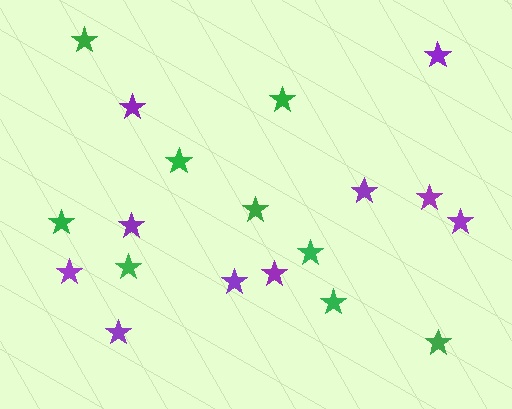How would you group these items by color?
There are 2 groups: one group of purple stars (10) and one group of green stars (9).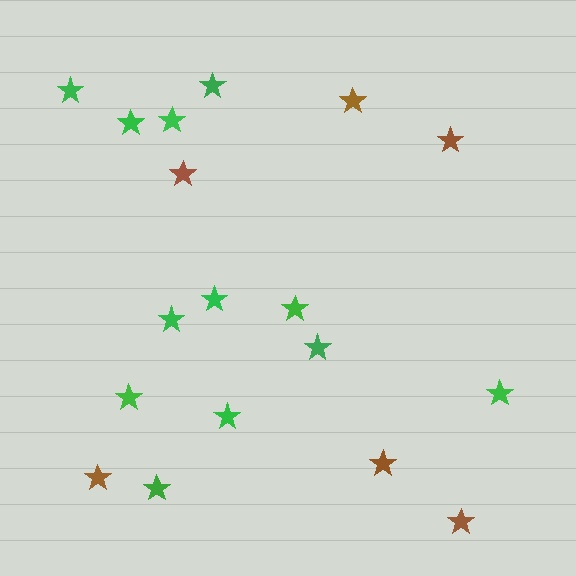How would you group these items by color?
There are 2 groups: one group of brown stars (6) and one group of green stars (12).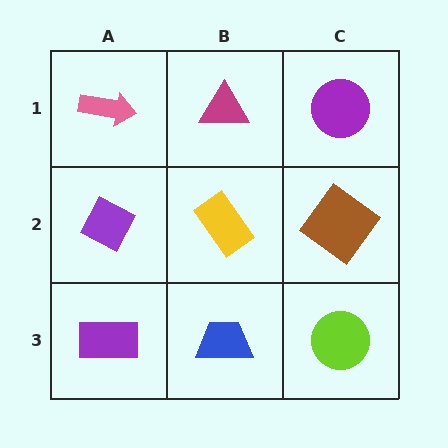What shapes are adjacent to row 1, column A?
A purple diamond (row 2, column A), a magenta triangle (row 1, column B).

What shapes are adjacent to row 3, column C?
A brown diamond (row 2, column C), a blue trapezoid (row 3, column B).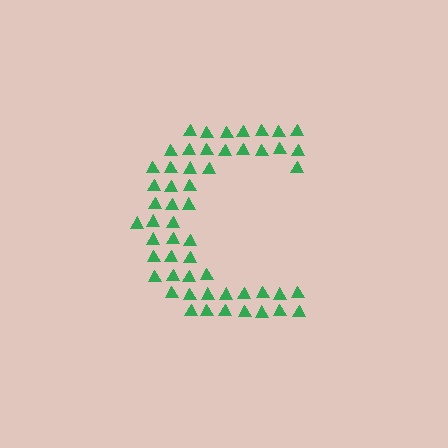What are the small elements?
The small elements are triangles.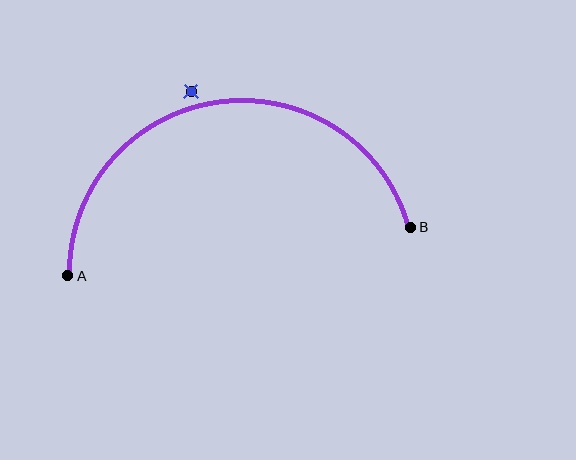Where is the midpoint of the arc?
The arc midpoint is the point on the curve farthest from the straight line joining A and B. It sits above that line.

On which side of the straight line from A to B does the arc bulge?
The arc bulges above the straight line connecting A and B.